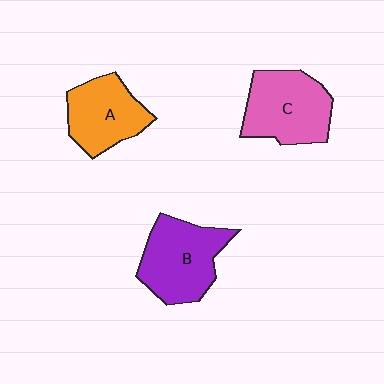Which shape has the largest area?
Shape B (purple).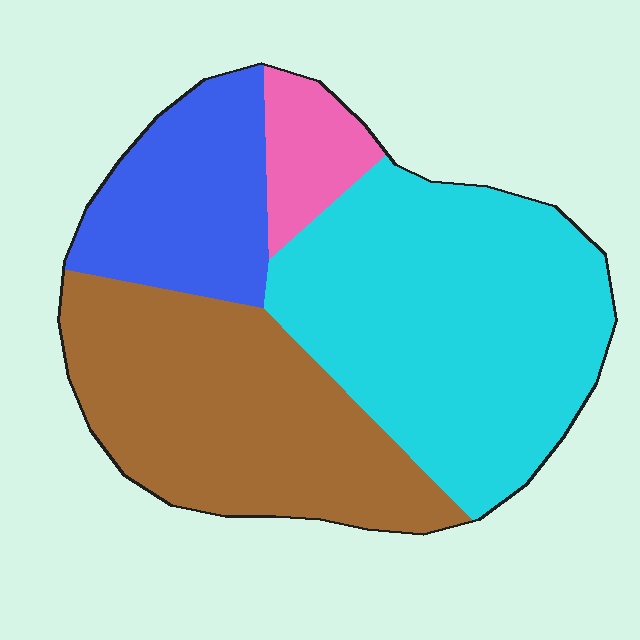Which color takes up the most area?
Cyan, at roughly 40%.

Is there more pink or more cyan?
Cyan.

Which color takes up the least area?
Pink, at roughly 5%.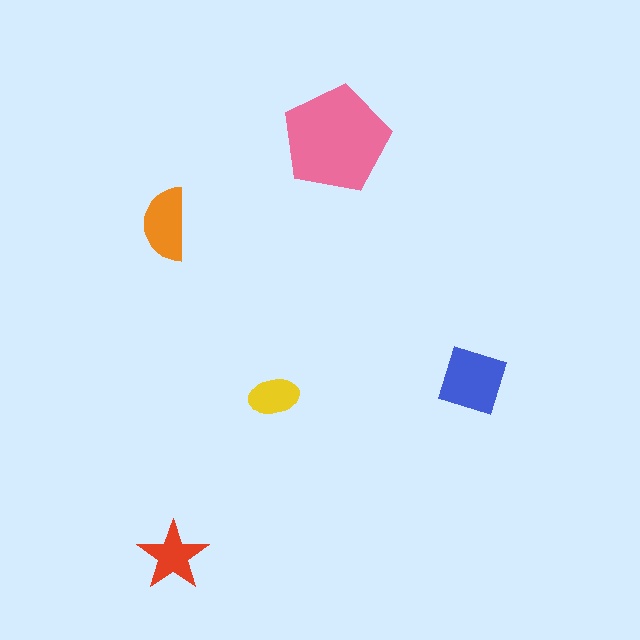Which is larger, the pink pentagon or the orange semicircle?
The pink pentagon.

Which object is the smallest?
The yellow ellipse.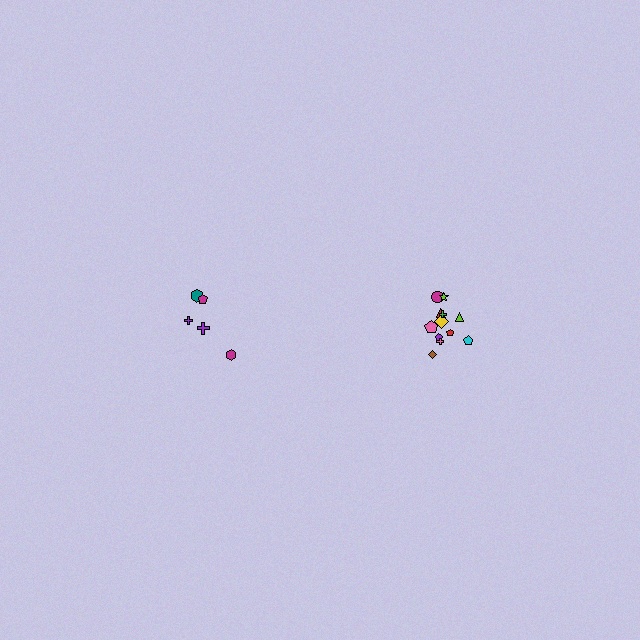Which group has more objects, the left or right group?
The right group.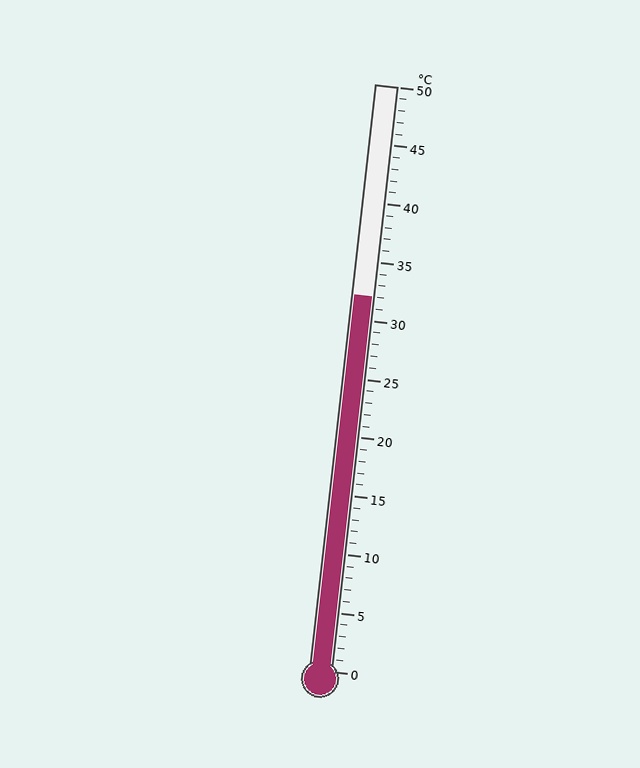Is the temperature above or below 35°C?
The temperature is below 35°C.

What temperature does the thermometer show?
The thermometer shows approximately 32°C.